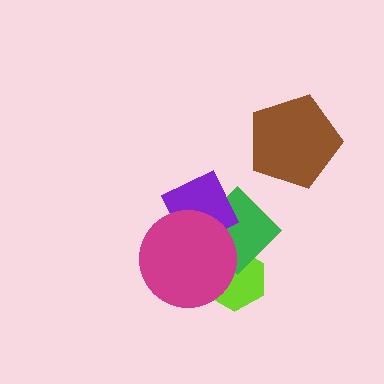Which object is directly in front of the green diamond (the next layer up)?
The purple diamond is directly in front of the green diamond.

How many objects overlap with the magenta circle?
3 objects overlap with the magenta circle.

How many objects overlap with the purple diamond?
2 objects overlap with the purple diamond.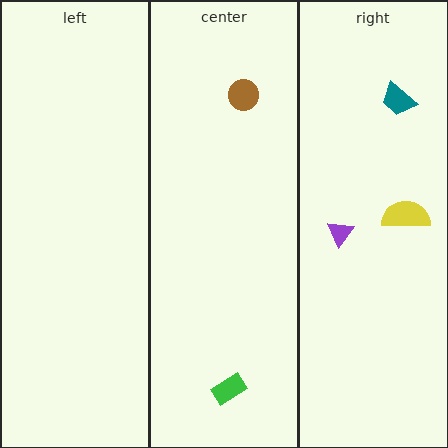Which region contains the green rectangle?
The center region.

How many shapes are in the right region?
3.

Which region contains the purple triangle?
The right region.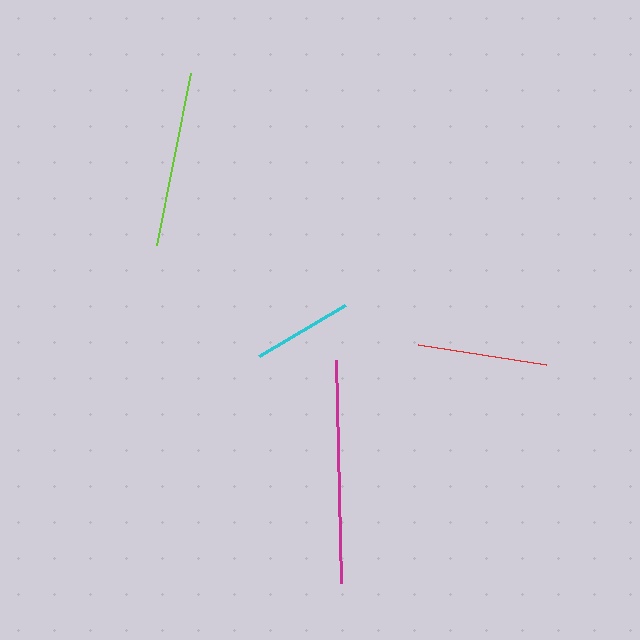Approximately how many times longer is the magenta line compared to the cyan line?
The magenta line is approximately 2.2 times the length of the cyan line.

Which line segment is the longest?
The magenta line is the longest at approximately 222 pixels.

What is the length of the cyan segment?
The cyan segment is approximately 101 pixels long.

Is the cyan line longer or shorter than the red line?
The red line is longer than the cyan line.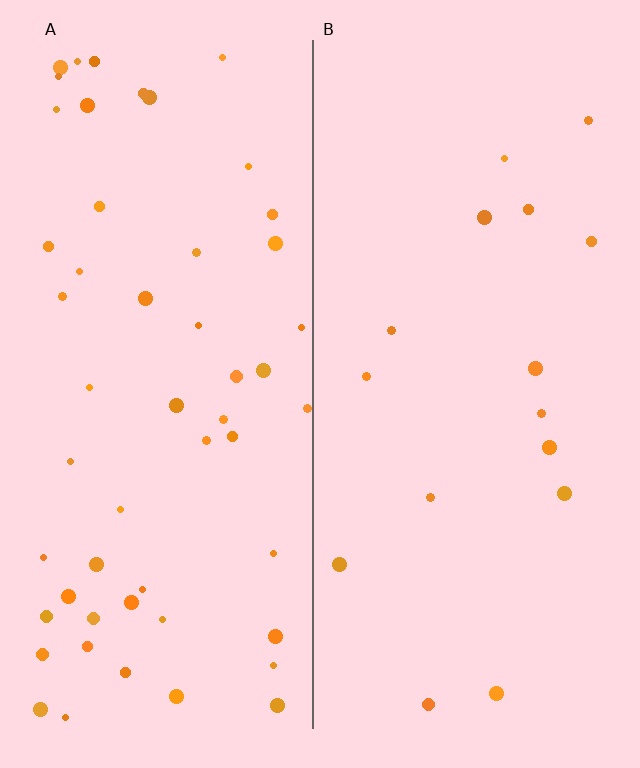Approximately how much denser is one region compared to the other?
Approximately 3.4× — region A over region B.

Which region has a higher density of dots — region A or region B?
A (the left).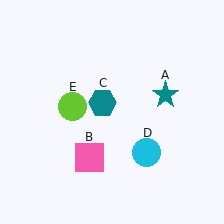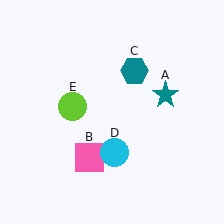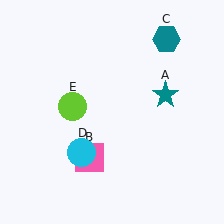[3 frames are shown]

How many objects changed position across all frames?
2 objects changed position: teal hexagon (object C), cyan circle (object D).